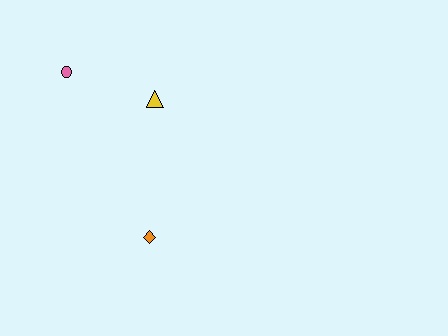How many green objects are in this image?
There are no green objects.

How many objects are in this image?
There are 3 objects.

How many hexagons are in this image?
There are no hexagons.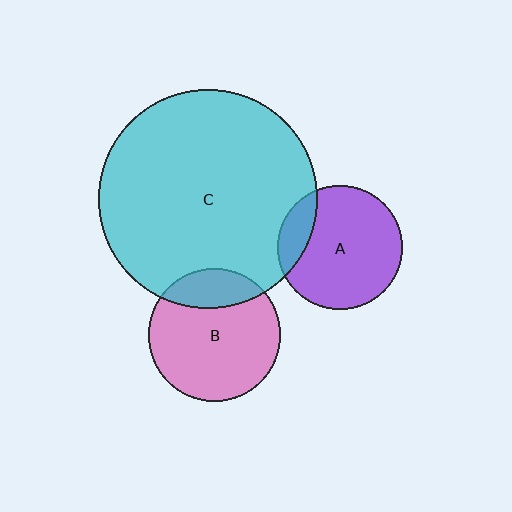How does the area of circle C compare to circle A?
Approximately 3.1 times.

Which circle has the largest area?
Circle C (cyan).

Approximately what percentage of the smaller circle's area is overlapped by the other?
Approximately 20%.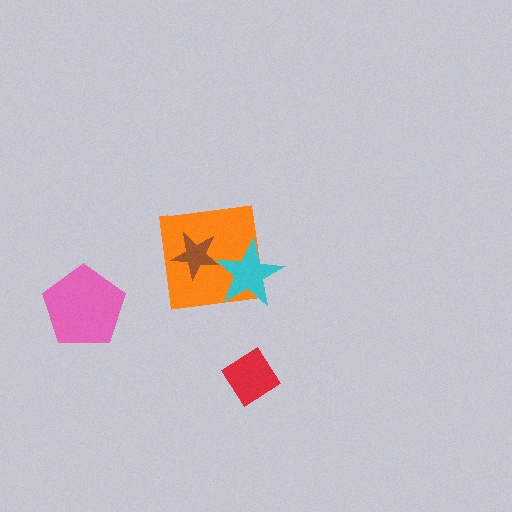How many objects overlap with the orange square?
2 objects overlap with the orange square.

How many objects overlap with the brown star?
1 object overlaps with the brown star.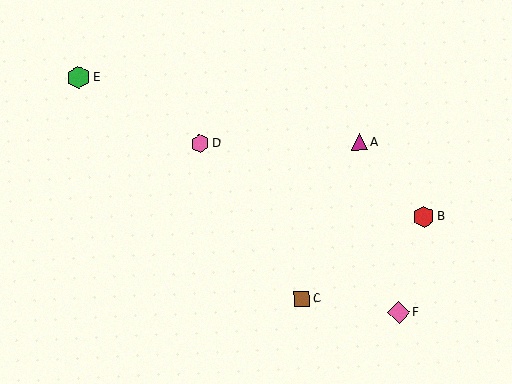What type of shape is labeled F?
Shape F is a pink diamond.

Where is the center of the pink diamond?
The center of the pink diamond is at (399, 313).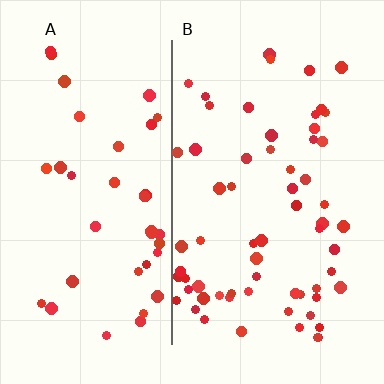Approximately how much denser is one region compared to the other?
Approximately 1.6× — region B over region A.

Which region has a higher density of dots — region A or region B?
B (the right).